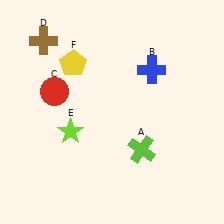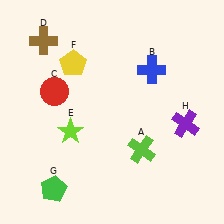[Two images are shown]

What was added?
A green pentagon (G), a purple cross (H) were added in Image 2.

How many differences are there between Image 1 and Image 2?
There are 2 differences between the two images.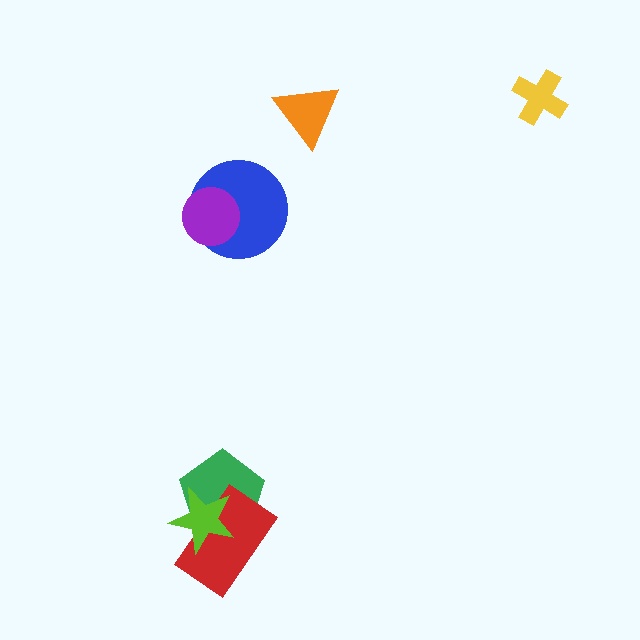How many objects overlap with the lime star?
2 objects overlap with the lime star.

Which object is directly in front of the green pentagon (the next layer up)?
The red rectangle is directly in front of the green pentagon.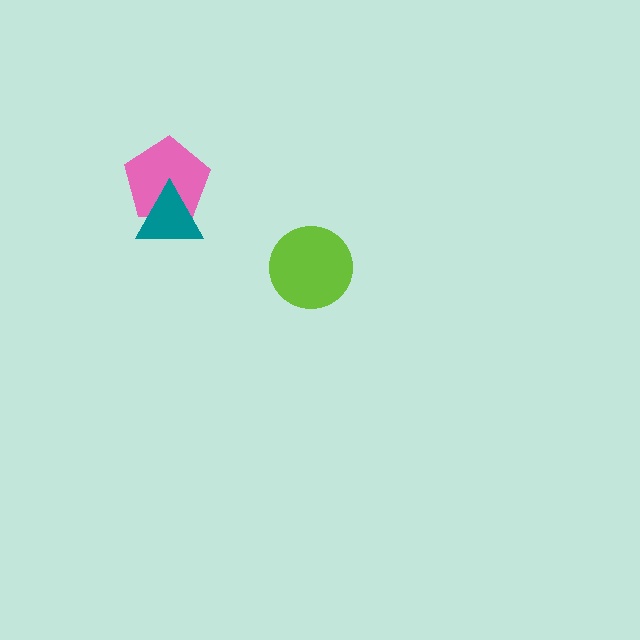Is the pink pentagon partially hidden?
Yes, it is partially covered by another shape.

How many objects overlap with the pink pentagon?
1 object overlaps with the pink pentagon.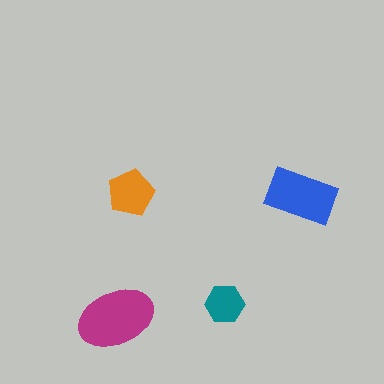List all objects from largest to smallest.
The magenta ellipse, the blue rectangle, the orange pentagon, the teal hexagon.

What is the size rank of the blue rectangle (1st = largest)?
2nd.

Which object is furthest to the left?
The magenta ellipse is leftmost.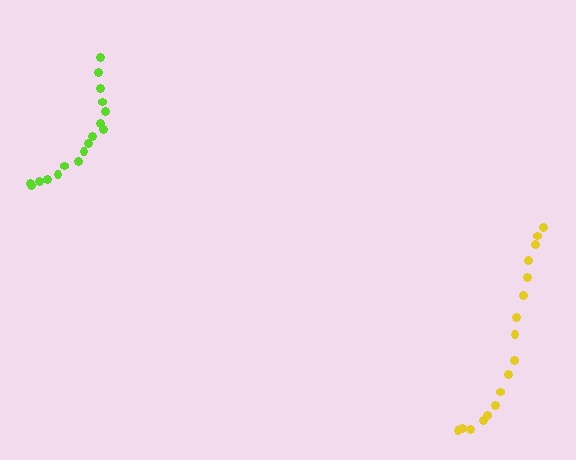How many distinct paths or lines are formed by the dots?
There are 2 distinct paths.